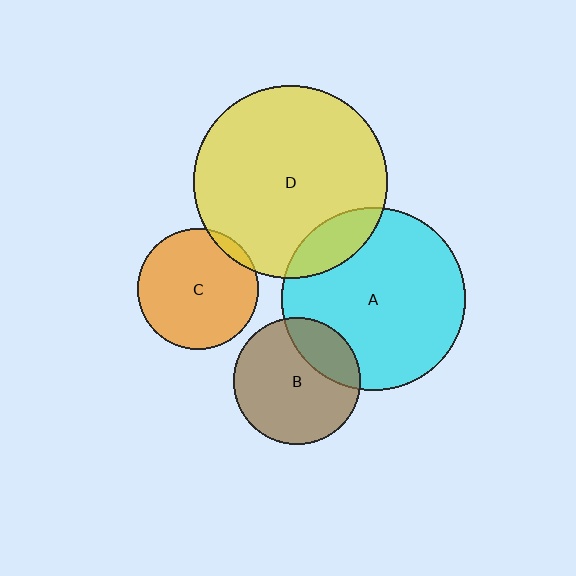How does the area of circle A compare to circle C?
Approximately 2.3 times.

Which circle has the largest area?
Circle D (yellow).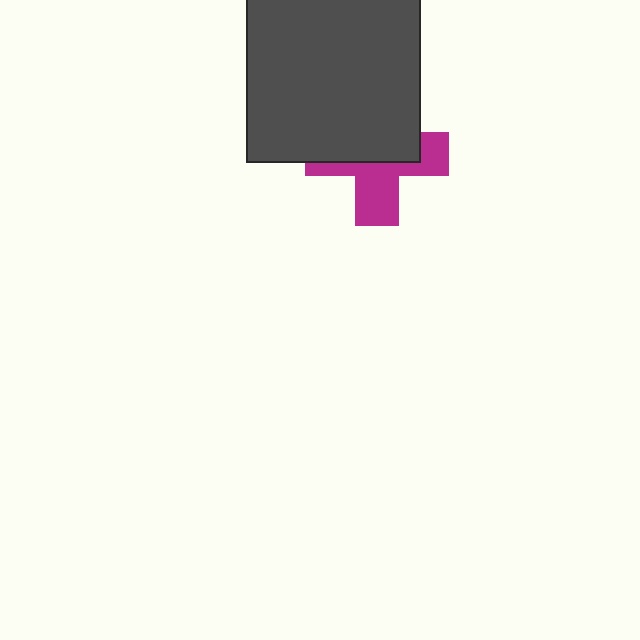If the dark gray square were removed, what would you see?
You would see the complete magenta cross.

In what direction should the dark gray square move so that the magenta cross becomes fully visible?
The dark gray square should move up. That is the shortest direction to clear the overlap and leave the magenta cross fully visible.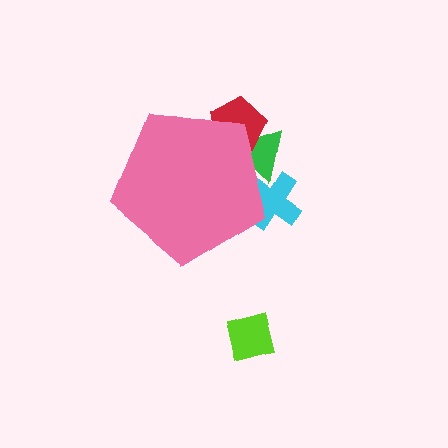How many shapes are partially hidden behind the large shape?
3 shapes are partially hidden.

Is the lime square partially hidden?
No, the lime square is fully visible.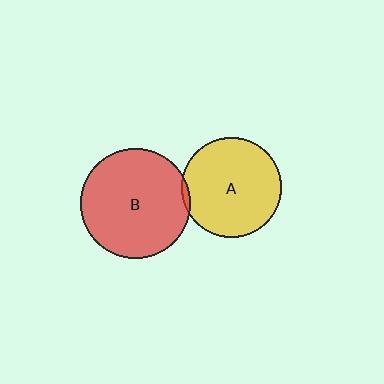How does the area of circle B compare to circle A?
Approximately 1.2 times.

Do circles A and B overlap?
Yes.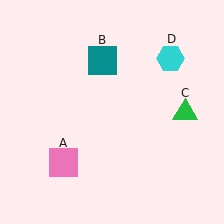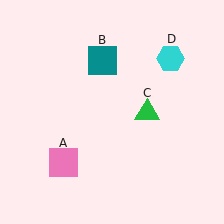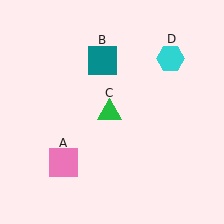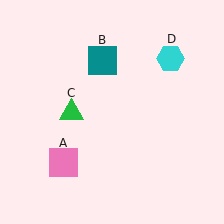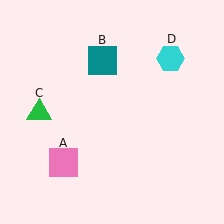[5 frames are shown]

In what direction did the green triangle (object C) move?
The green triangle (object C) moved left.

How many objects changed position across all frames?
1 object changed position: green triangle (object C).